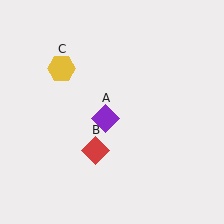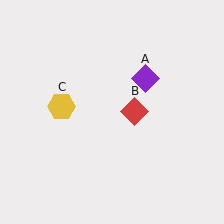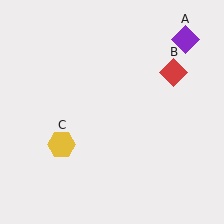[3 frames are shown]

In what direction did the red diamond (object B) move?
The red diamond (object B) moved up and to the right.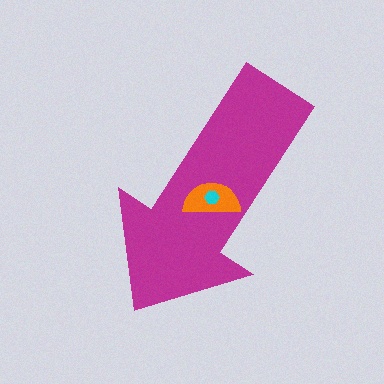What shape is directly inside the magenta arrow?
The orange semicircle.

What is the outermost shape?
The magenta arrow.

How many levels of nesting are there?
3.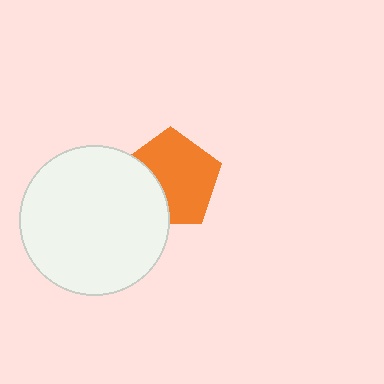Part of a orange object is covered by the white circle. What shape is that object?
It is a pentagon.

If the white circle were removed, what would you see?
You would see the complete orange pentagon.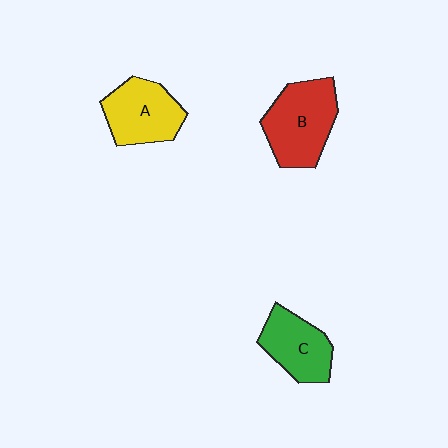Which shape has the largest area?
Shape B (red).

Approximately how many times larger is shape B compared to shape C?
Approximately 1.3 times.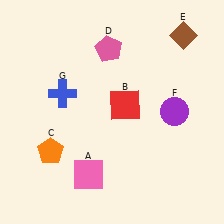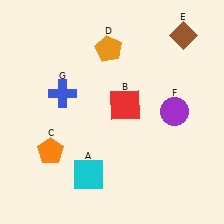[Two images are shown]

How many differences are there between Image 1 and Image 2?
There are 2 differences between the two images.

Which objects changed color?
A changed from pink to cyan. D changed from pink to orange.